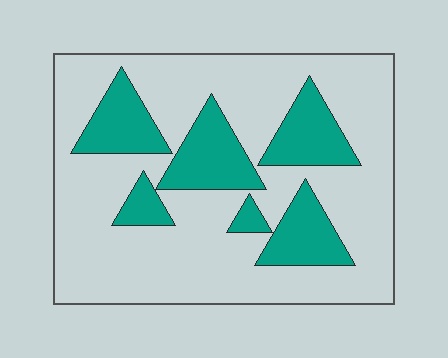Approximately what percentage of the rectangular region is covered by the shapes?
Approximately 25%.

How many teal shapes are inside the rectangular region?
6.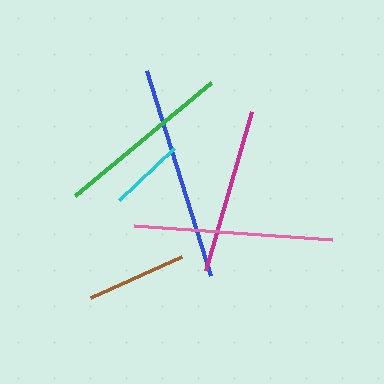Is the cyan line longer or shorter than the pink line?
The pink line is longer than the cyan line.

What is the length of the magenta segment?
The magenta segment is approximately 165 pixels long.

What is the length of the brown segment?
The brown segment is approximately 100 pixels long.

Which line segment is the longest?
The blue line is the longest at approximately 214 pixels.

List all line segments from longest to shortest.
From longest to shortest: blue, pink, green, magenta, brown, cyan.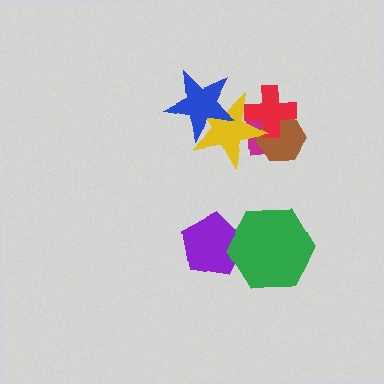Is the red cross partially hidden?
Yes, it is partially covered by another shape.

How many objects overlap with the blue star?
1 object overlaps with the blue star.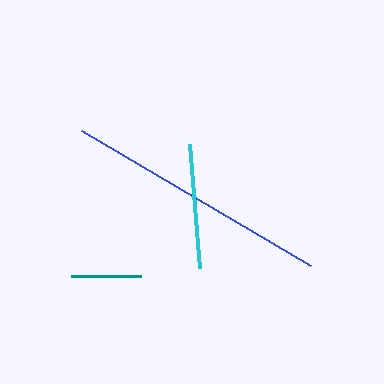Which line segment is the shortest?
The teal line is the shortest at approximately 70 pixels.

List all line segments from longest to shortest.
From longest to shortest: blue, cyan, teal.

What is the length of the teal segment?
The teal segment is approximately 70 pixels long.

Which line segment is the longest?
The blue line is the longest at approximately 266 pixels.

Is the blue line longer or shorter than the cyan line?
The blue line is longer than the cyan line.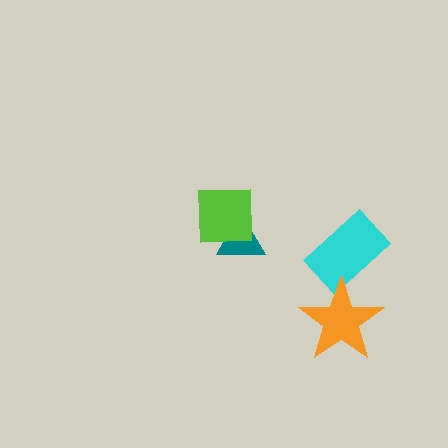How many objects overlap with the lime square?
1 object overlaps with the lime square.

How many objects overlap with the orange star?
1 object overlaps with the orange star.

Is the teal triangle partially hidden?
Yes, it is partially covered by another shape.